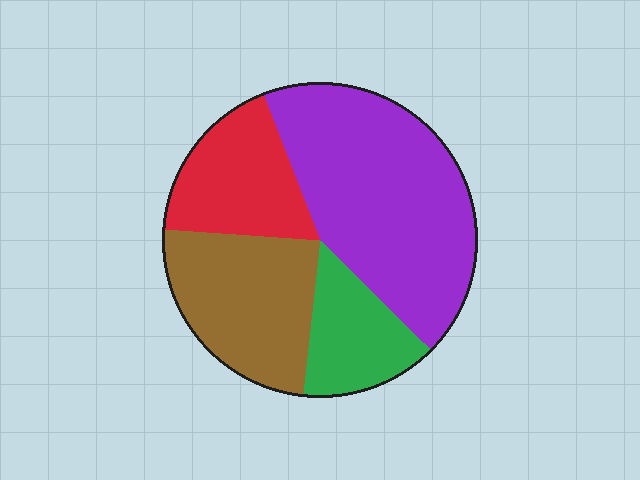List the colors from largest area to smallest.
From largest to smallest: purple, brown, red, green.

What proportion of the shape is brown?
Brown covers 24% of the shape.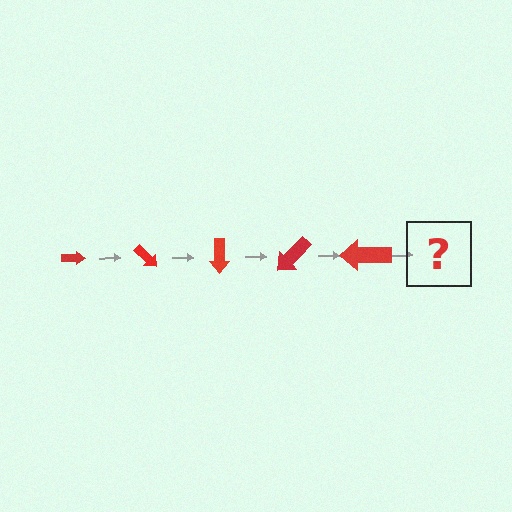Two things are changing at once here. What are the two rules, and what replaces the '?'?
The two rules are that the arrow grows larger each step and it rotates 45 degrees each step. The '?' should be an arrow, larger than the previous one and rotated 225 degrees from the start.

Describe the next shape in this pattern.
It should be an arrow, larger than the previous one and rotated 225 degrees from the start.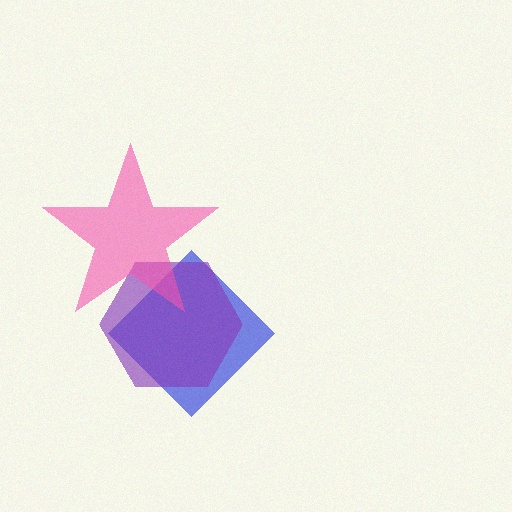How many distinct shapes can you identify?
There are 3 distinct shapes: a blue diamond, a purple hexagon, a pink star.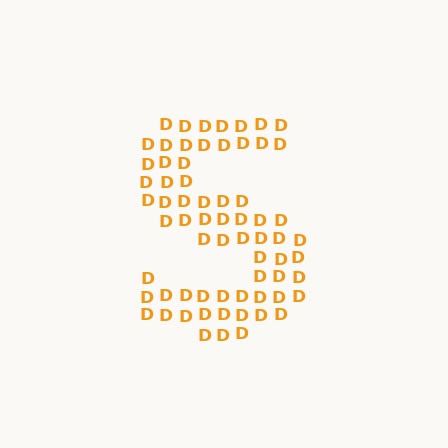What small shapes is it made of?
It is made of small letter D's.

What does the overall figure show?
The overall figure shows the letter S.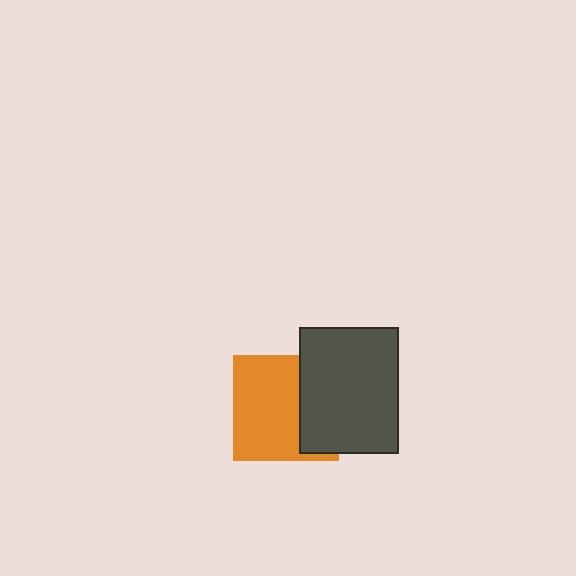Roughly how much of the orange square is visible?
Most of it is visible (roughly 65%).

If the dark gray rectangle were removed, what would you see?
You would see the complete orange square.